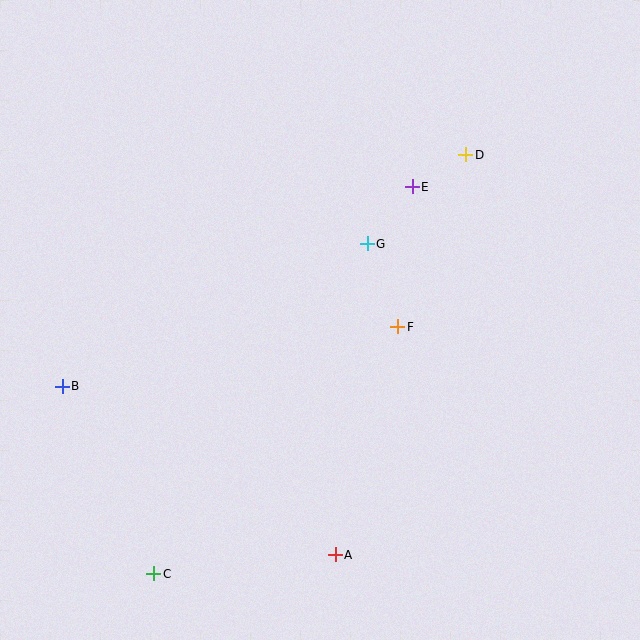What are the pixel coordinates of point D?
Point D is at (466, 155).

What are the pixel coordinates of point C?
Point C is at (154, 574).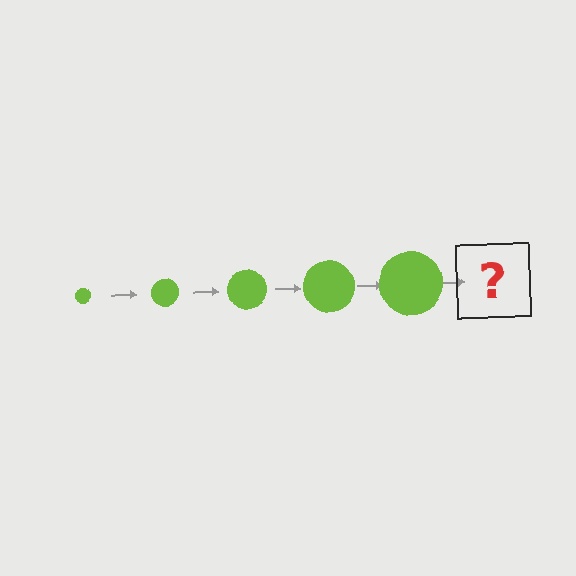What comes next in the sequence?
The next element should be a lime circle, larger than the previous one.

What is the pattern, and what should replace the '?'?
The pattern is that the circle gets progressively larger each step. The '?' should be a lime circle, larger than the previous one.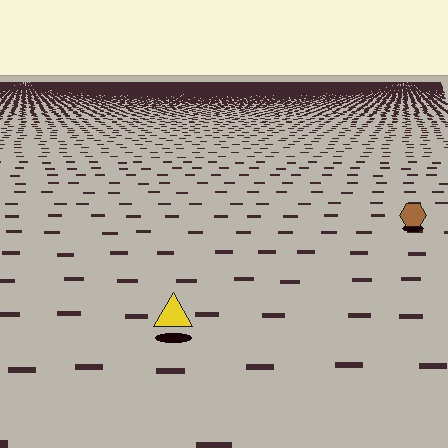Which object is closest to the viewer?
The yellow triangle is closest. The texture marks near it are larger and more spread out.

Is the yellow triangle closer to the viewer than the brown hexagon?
Yes. The yellow triangle is closer — you can tell from the texture gradient: the ground texture is coarser near it.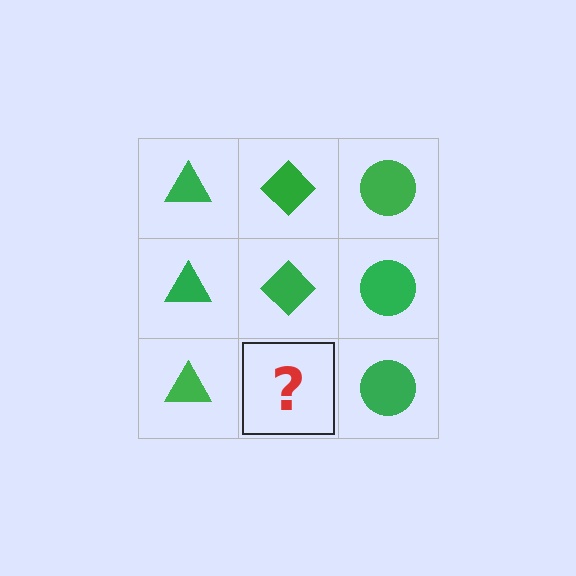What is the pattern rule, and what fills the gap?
The rule is that each column has a consistent shape. The gap should be filled with a green diamond.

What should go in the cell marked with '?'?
The missing cell should contain a green diamond.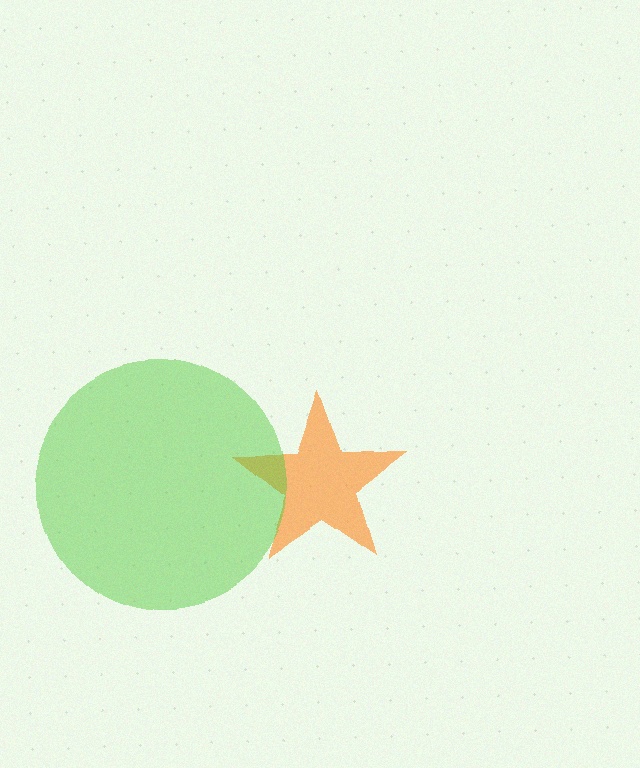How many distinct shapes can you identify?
There are 2 distinct shapes: an orange star, a lime circle.